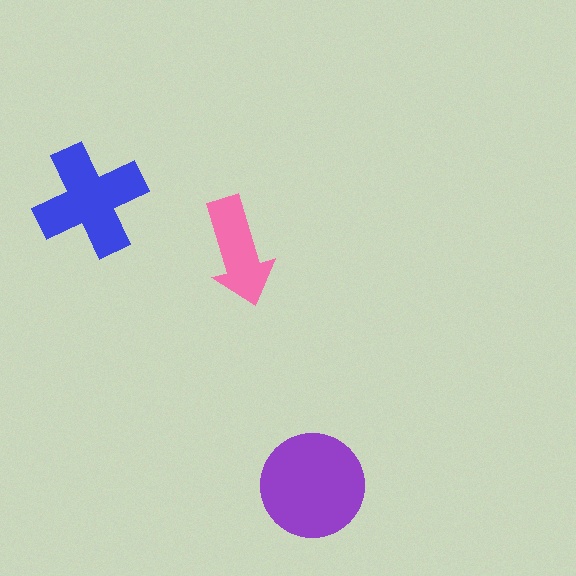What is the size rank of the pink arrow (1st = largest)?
3rd.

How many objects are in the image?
There are 3 objects in the image.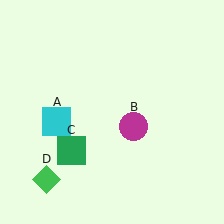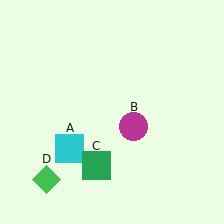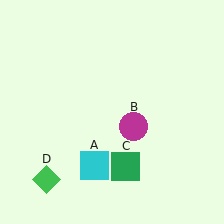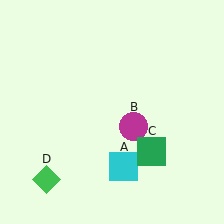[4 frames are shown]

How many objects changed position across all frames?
2 objects changed position: cyan square (object A), green square (object C).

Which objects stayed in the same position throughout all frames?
Magenta circle (object B) and green diamond (object D) remained stationary.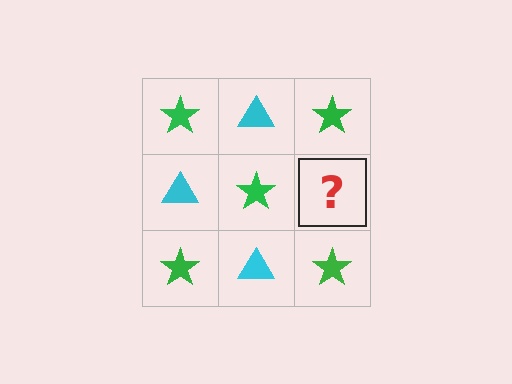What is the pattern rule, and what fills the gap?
The rule is that it alternates green star and cyan triangle in a checkerboard pattern. The gap should be filled with a cyan triangle.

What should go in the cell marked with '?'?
The missing cell should contain a cyan triangle.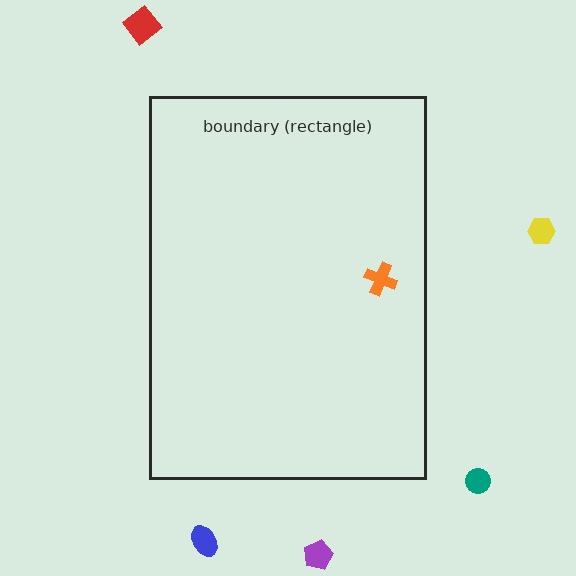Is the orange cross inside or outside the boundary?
Inside.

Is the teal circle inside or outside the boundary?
Outside.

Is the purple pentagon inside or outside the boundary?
Outside.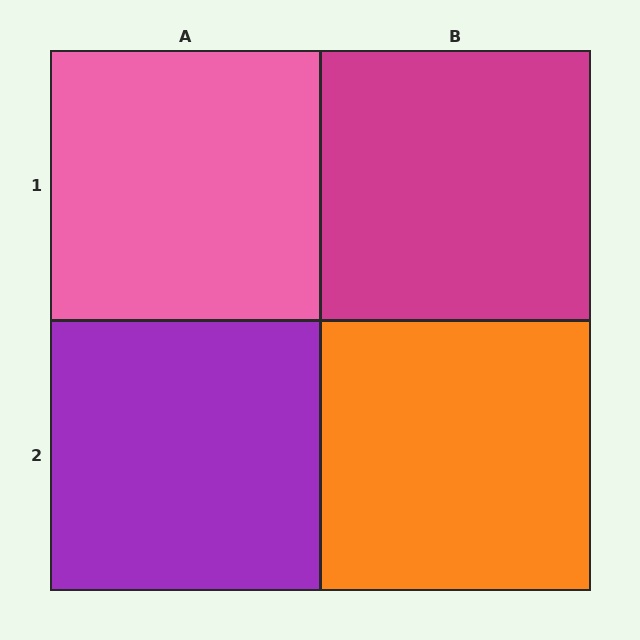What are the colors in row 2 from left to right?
Purple, orange.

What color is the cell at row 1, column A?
Pink.